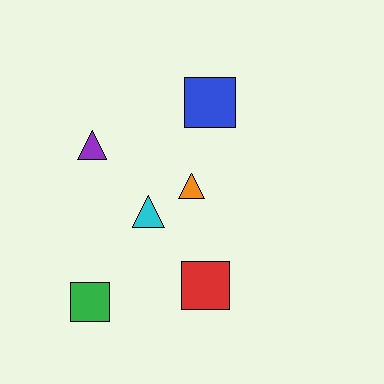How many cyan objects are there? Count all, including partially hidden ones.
There is 1 cyan object.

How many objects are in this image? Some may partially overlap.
There are 6 objects.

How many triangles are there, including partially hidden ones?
There are 3 triangles.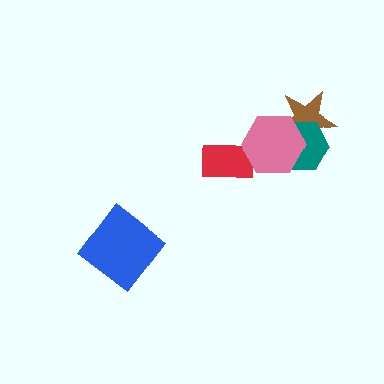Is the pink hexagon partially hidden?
No, no other shape covers it.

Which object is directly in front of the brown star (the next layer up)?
The teal hexagon is directly in front of the brown star.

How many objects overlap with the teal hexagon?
2 objects overlap with the teal hexagon.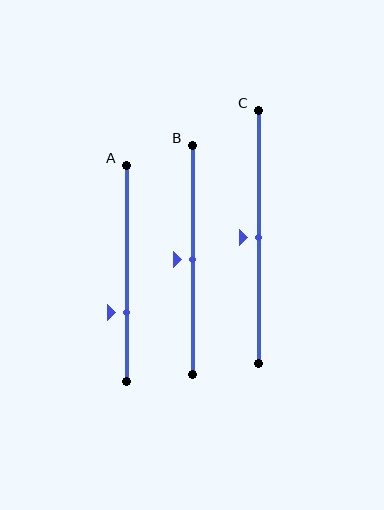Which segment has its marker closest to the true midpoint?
Segment B has its marker closest to the true midpoint.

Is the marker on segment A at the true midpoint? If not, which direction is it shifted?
No, the marker on segment A is shifted downward by about 18% of the segment length.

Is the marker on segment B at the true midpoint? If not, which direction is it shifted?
Yes, the marker on segment B is at the true midpoint.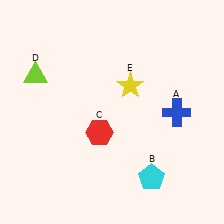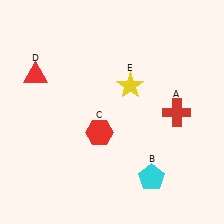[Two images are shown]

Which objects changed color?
A changed from blue to red. D changed from lime to red.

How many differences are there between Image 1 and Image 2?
There are 2 differences between the two images.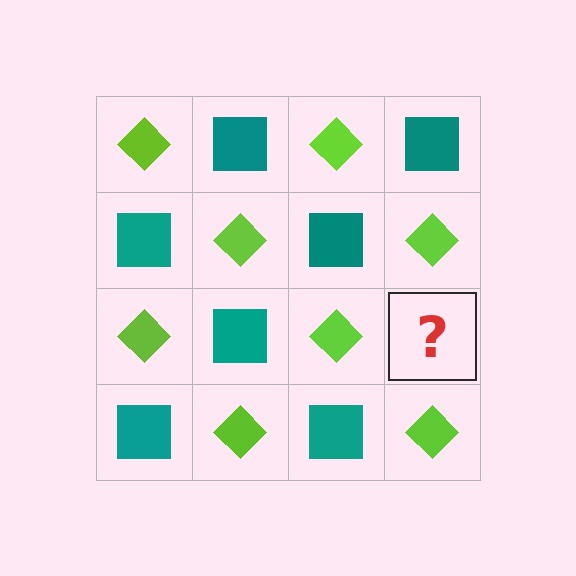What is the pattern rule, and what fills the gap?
The rule is that it alternates lime diamond and teal square in a checkerboard pattern. The gap should be filled with a teal square.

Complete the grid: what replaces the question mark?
The question mark should be replaced with a teal square.